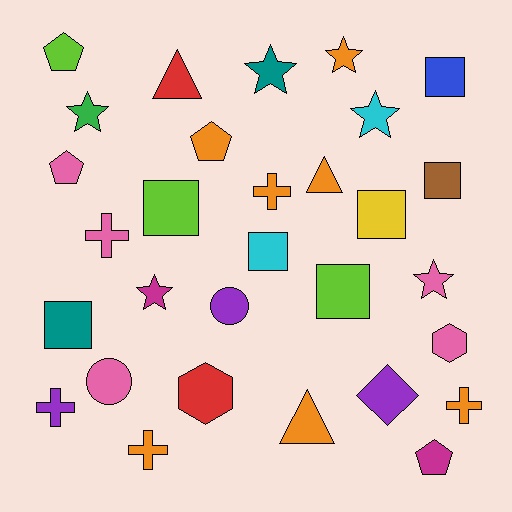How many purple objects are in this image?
There are 3 purple objects.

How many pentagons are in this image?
There are 4 pentagons.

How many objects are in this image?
There are 30 objects.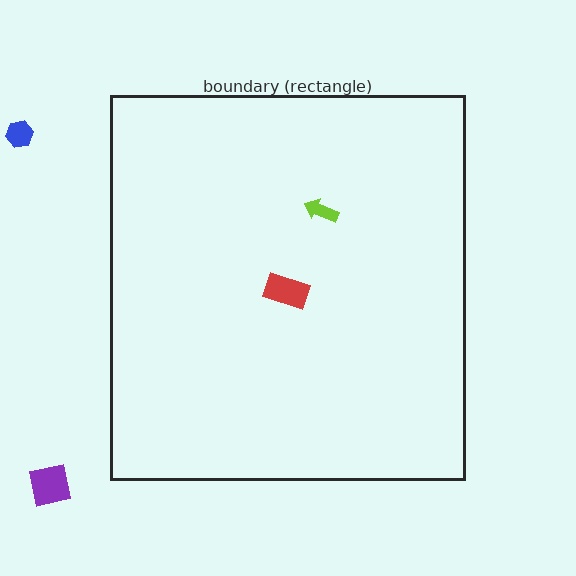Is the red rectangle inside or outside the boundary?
Inside.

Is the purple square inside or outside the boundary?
Outside.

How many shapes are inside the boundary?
2 inside, 2 outside.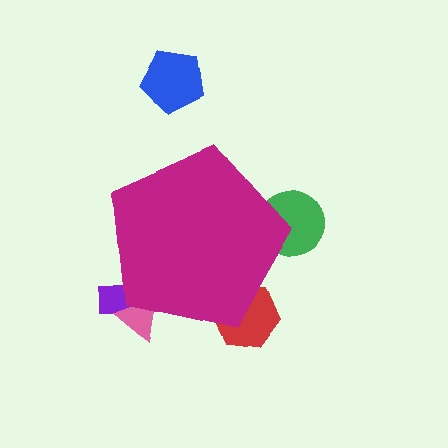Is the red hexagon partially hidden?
Yes, the red hexagon is partially hidden behind the magenta pentagon.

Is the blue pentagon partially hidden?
No, the blue pentagon is fully visible.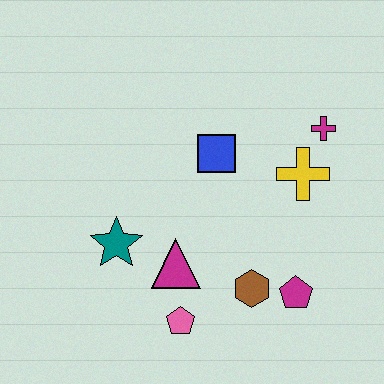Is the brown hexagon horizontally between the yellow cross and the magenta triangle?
Yes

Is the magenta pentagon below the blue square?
Yes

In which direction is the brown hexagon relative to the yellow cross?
The brown hexagon is below the yellow cross.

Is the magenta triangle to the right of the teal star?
Yes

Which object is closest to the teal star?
The magenta triangle is closest to the teal star.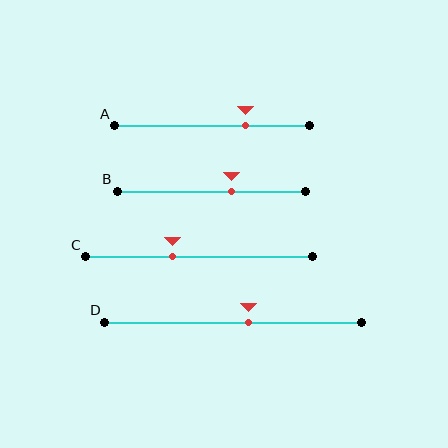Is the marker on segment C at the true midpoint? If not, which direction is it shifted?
No, the marker on segment C is shifted to the left by about 12% of the segment length.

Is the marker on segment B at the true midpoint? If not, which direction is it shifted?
No, the marker on segment B is shifted to the right by about 11% of the segment length.